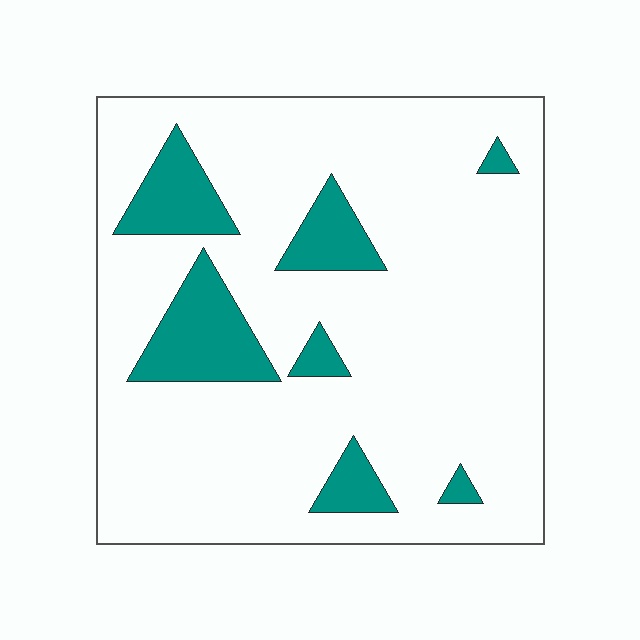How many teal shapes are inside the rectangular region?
7.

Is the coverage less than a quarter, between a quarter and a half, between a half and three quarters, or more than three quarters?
Less than a quarter.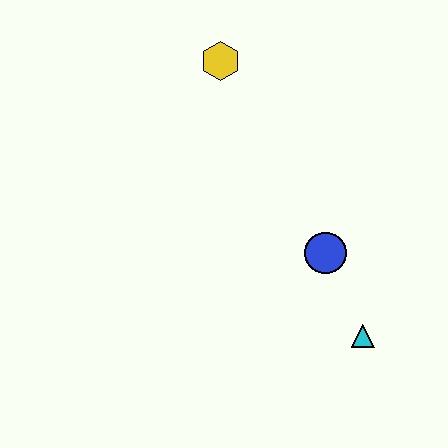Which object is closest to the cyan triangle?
The blue circle is closest to the cyan triangle.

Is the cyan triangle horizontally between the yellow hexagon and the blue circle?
No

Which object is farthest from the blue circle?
The yellow hexagon is farthest from the blue circle.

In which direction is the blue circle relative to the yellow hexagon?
The blue circle is below the yellow hexagon.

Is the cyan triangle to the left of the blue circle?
No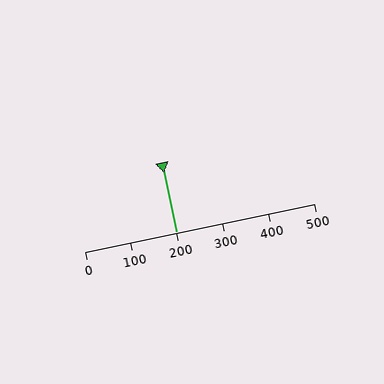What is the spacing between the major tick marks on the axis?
The major ticks are spaced 100 apart.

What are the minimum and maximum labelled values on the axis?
The axis runs from 0 to 500.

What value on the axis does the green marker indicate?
The marker indicates approximately 200.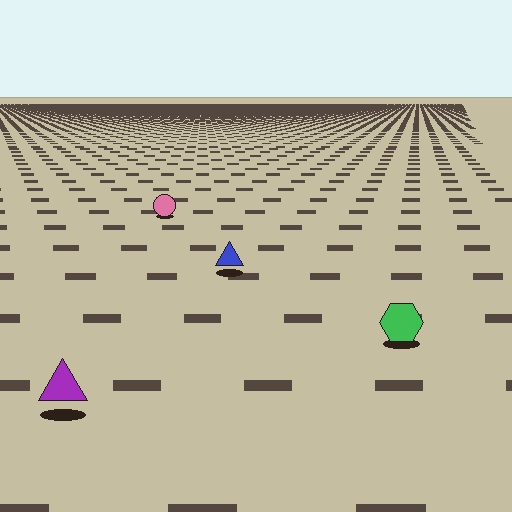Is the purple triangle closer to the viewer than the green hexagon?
Yes. The purple triangle is closer — you can tell from the texture gradient: the ground texture is coarser near it.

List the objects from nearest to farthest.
From nearest to farthest: the purple triangle, the green hexagon, the blue triangle, the pink circle.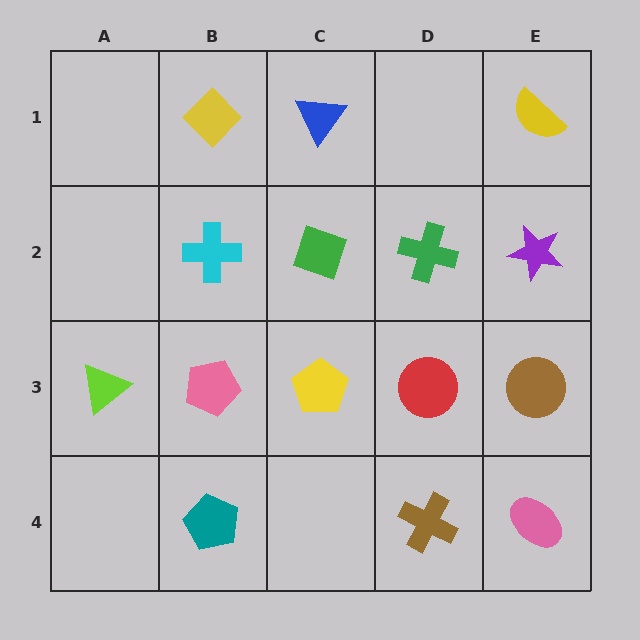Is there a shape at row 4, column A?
No, that cell is empty.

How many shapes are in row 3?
5 shapes.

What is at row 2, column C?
A green diamond.